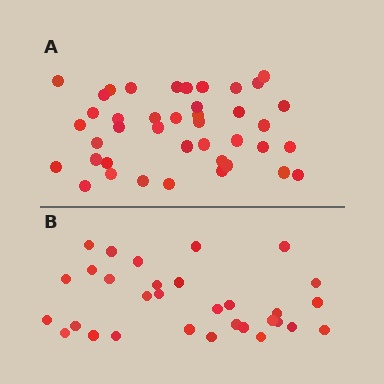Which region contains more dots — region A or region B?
Region A (the top region) has more dots.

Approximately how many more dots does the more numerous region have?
Region A has roughly 10 or so more dots than region B.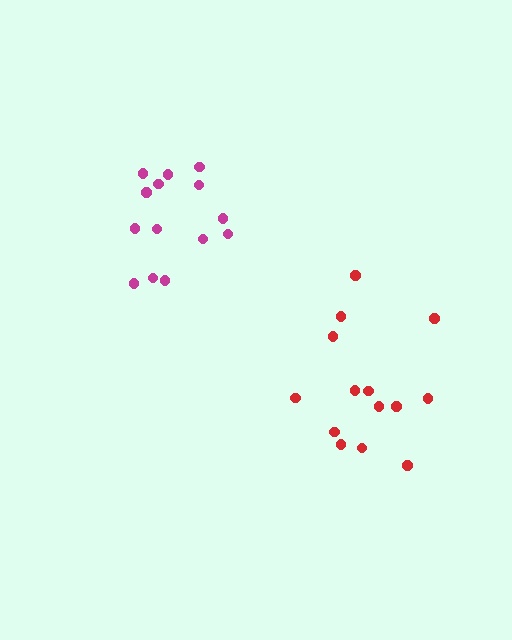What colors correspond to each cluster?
The clusters are colored: red, magenta.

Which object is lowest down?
The red cluster is bottommost.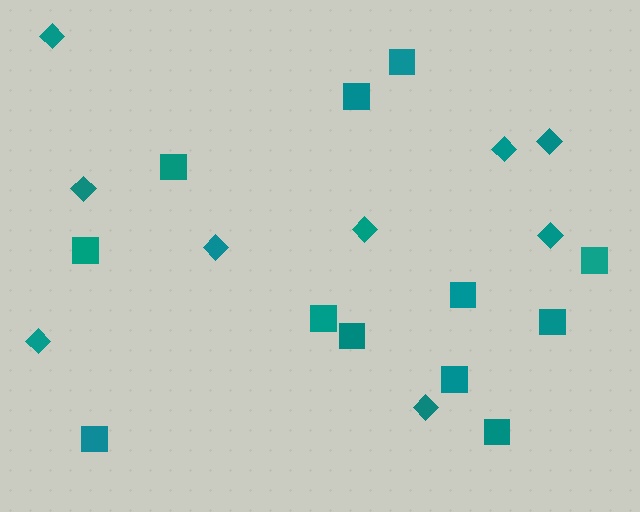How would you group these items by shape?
There are 2 groups: one group of squares (12) and one group of diamonds (9).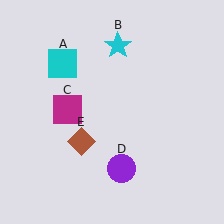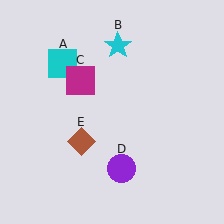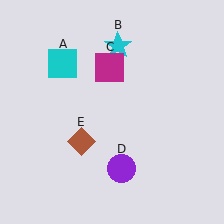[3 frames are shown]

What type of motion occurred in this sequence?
The magenta square (object C) rotated clockwise around the center of the scene.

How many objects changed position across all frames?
1 object changed position: magenta square (object C).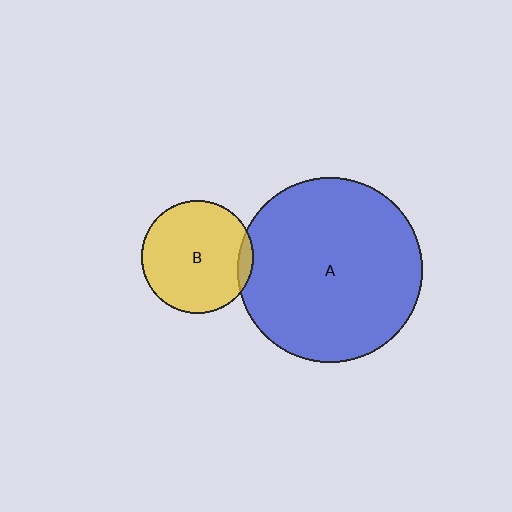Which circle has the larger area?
Circle A (blue).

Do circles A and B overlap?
Yes.